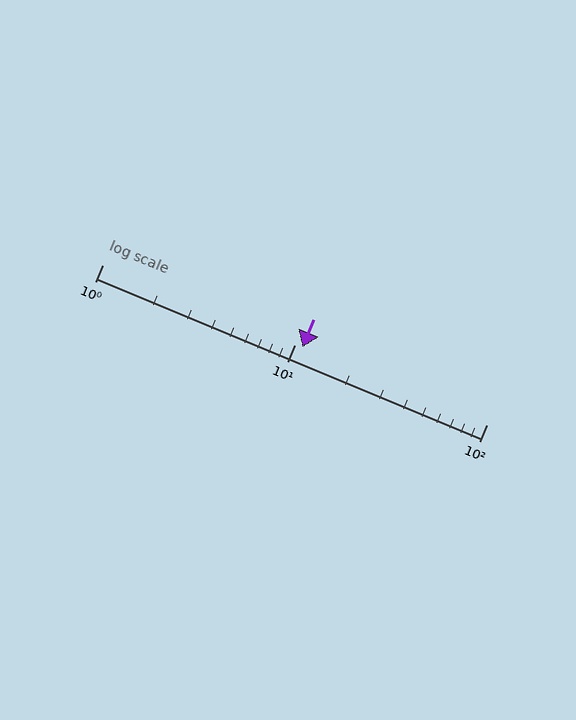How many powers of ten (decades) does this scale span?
The scale spans 2 decades, from 1 to 100.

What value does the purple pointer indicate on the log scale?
The pointer indicates approximately 11.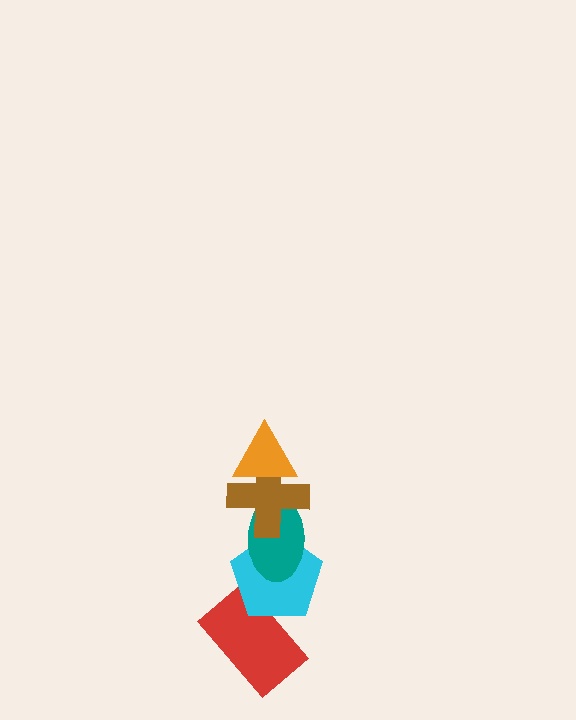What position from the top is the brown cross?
The brown cross is 2nd from the top.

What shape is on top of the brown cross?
The orange triangle is on top of the brown cross.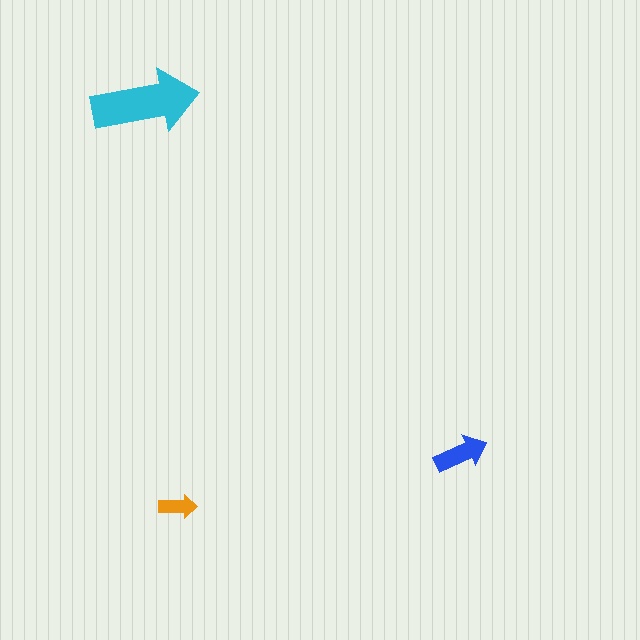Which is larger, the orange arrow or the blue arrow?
The blue one.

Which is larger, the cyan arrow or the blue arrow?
The cyan one.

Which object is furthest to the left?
The cyan arrow is leftmost.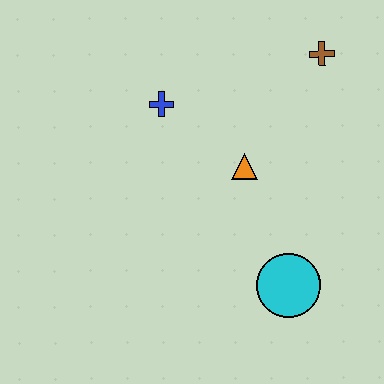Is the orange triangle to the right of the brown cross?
No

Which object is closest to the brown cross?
The orange triangle is closest to the brown cross.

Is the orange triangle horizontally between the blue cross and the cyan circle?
Yes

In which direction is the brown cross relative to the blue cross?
The brown cross is to the right of the blue cross.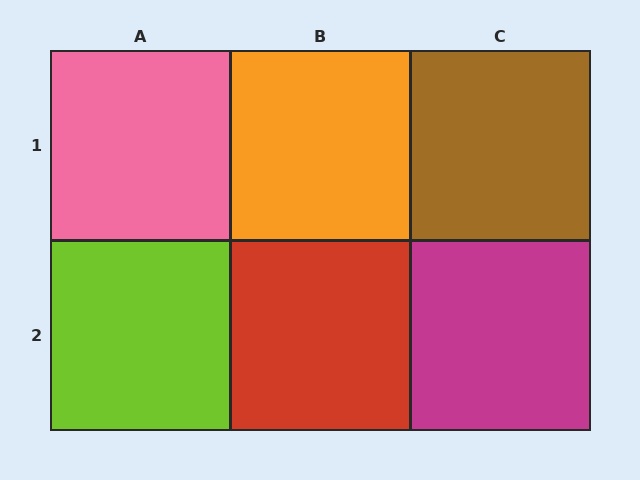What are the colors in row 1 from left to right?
Pink, orange, brown.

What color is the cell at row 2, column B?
Red.